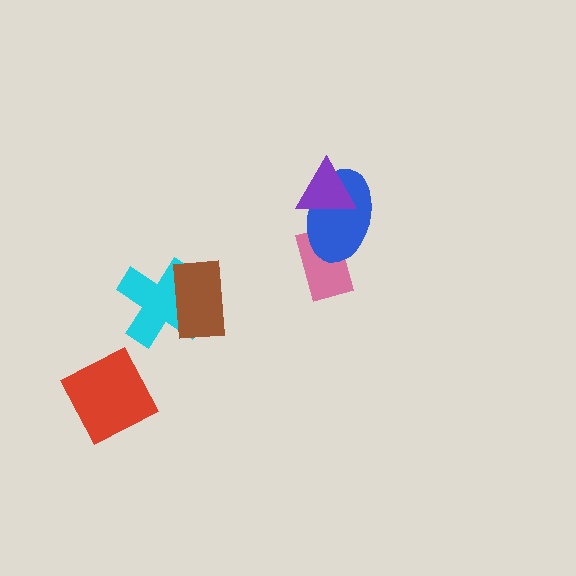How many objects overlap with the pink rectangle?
1 object overlaps with the pink rectangle.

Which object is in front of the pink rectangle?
The blue ellipse is in front of the pink rectangle.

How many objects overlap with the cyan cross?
1 object overlaps with the cyan cross.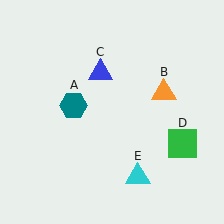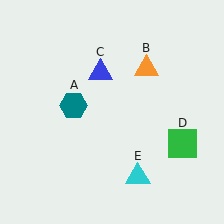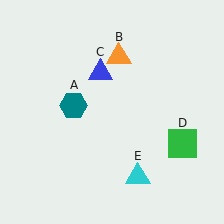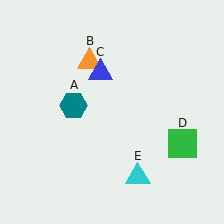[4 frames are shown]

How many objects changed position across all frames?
1 object changed position: orange triangle (object B).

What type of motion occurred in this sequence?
The orange triangle (object B) rotated counterclockwise around the center of the scene.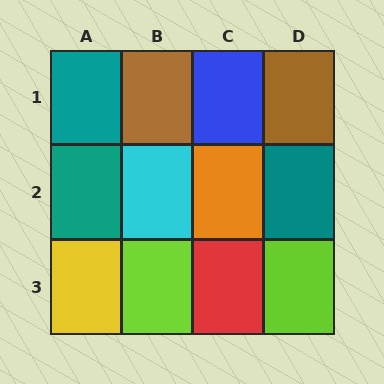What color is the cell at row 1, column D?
Brown.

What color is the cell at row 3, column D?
Lime.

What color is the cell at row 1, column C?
Blue.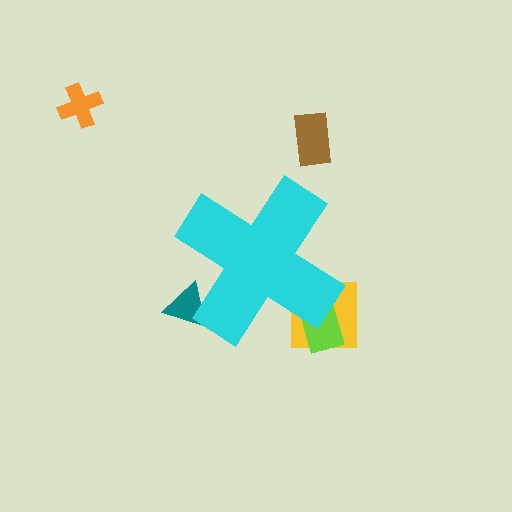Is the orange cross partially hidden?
No, the orange cross is fully visible.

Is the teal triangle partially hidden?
Yes, the teal triangle is partially hidden behind the cyan cross.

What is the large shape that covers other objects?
A cyan cross.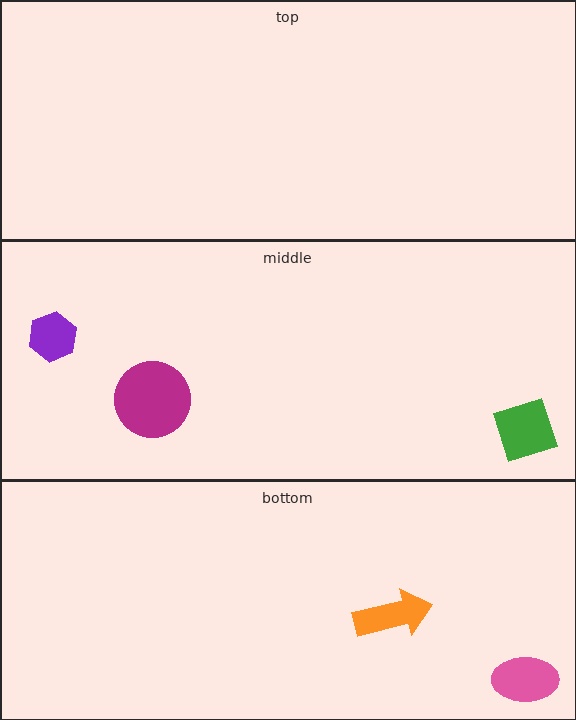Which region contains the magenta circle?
The middle region.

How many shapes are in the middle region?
3.